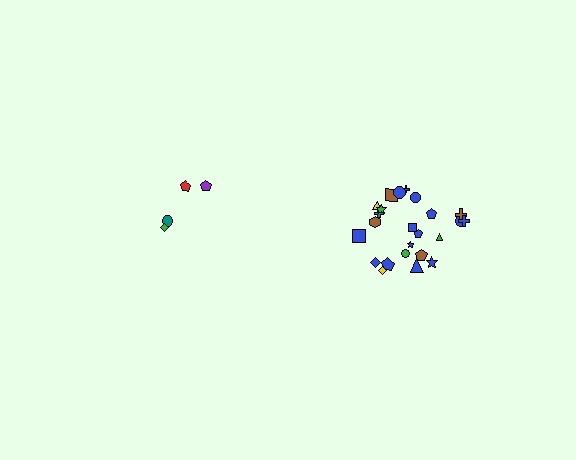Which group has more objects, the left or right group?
The right group.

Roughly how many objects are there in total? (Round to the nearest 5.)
Roughly 30 objects in total.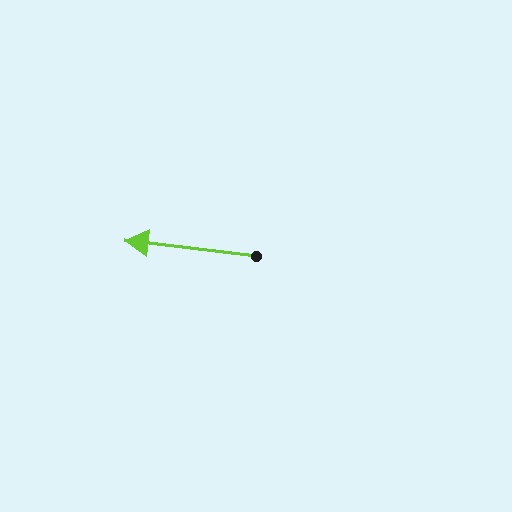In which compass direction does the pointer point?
West.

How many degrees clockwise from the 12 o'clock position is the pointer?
Approximately 277 degrees.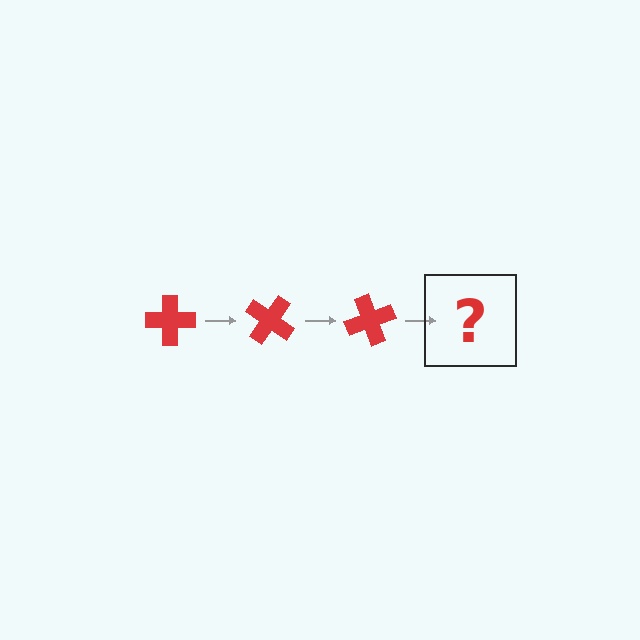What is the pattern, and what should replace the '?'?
The pattern is that the cross rotates 35 degrees each step. The '?' should be a red cross rotated 105 degrees.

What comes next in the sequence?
The next element should be a red cross rotated 105 degrees.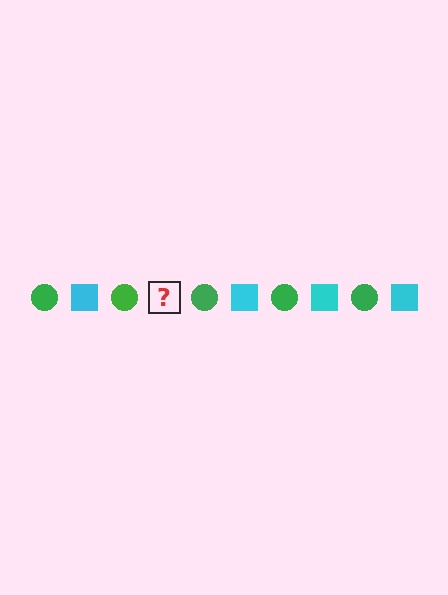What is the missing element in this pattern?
The missing element is a cyan square.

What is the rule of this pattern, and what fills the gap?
The rule is that the pattern alternates between green circle and cyan square. The gap should be filled with a cyan square.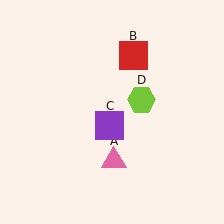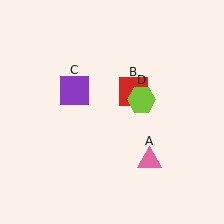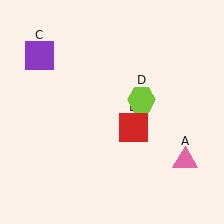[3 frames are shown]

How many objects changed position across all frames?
3 objects changed position: pink triangle (object A), red square (object B), purple square (object C).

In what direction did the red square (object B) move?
The red square (object B) moved down.